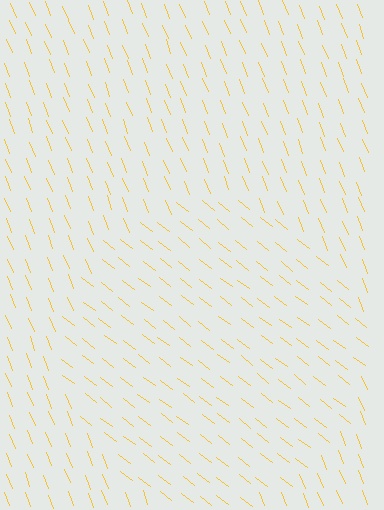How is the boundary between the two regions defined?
The boundary is defined purely by a change in line orientation (approximately 31 degrees difference). All lines are the same color and thickness.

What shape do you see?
I see a circle.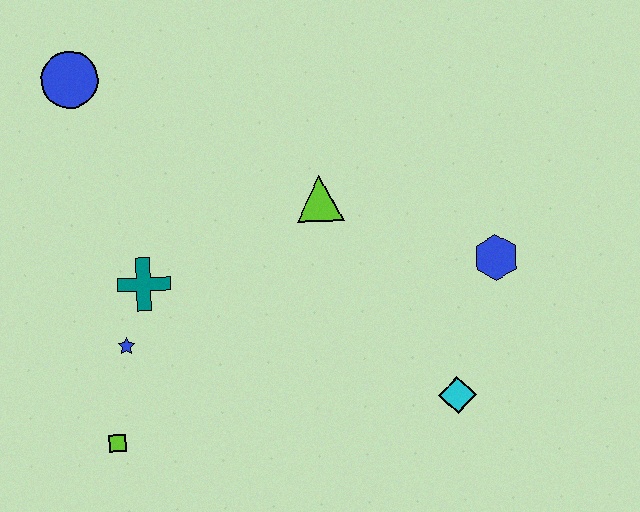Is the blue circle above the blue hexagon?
Yes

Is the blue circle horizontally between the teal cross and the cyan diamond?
No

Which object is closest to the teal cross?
The blue star is closest to the teal cross.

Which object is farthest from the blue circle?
The cyan diamond is farthest from the blue circle.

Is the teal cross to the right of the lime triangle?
No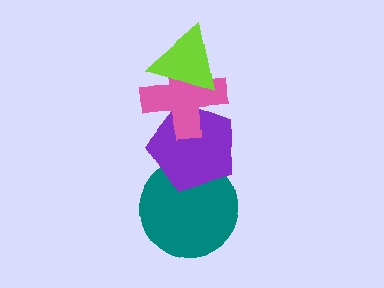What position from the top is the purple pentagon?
The purple pentagon is 3rd from the top.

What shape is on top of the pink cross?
The lime triangle is on top of the pink cross.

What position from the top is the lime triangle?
The lime triangle is 1st from the top.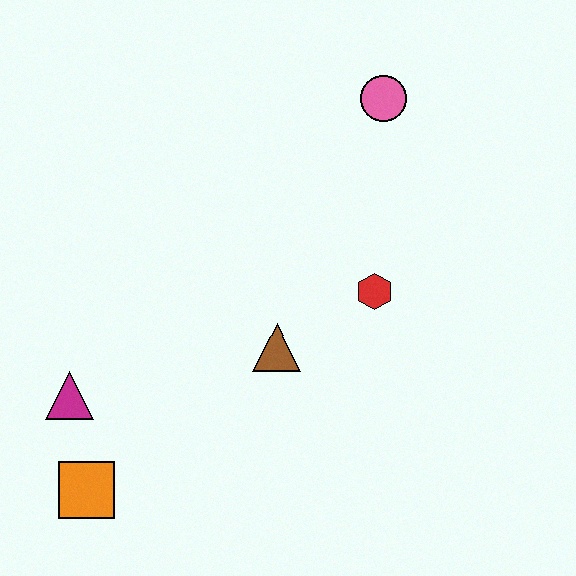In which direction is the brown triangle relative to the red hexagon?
The brown triangle is to the left of the red hexagon.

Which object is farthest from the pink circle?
The orange square is farthest from the pink circle.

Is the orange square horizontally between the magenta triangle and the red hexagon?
Yes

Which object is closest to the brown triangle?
The red hexagon is closest to the brown triangle.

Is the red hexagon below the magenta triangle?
No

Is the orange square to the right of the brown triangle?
No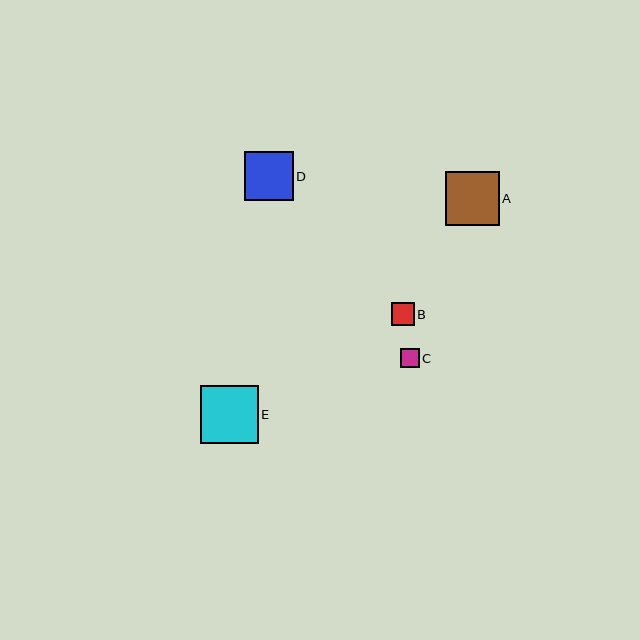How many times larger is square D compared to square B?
Square D is approximately 2.2 times the size of square B.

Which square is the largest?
Square E is the largest with a size of approximately 58 pixels.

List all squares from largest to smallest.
From largest to smallest: E, A, D, B, C.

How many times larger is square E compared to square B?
Square E is approximately 2.6 times the size of square B.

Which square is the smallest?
Square C is the smallest with a size of approximately 19 pixels.